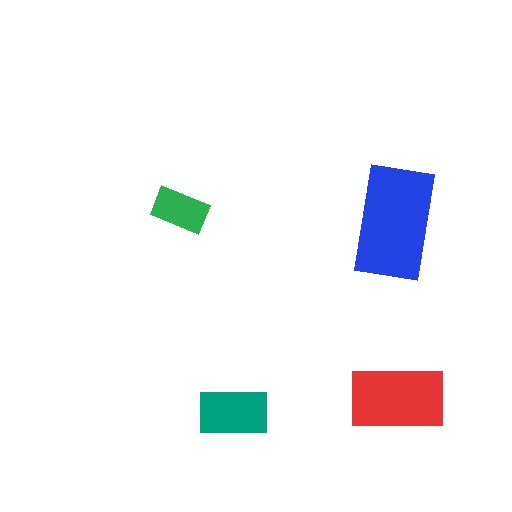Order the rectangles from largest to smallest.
the blue one, the red one, the teal one, the green one.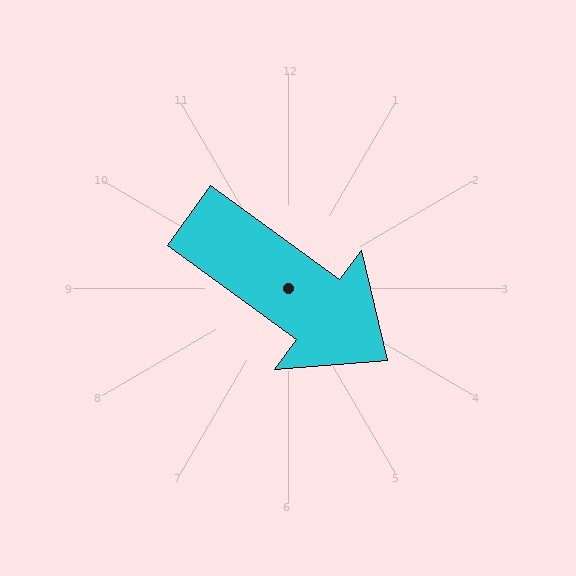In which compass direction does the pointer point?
Southeast.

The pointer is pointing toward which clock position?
Roughly 4 o'clock.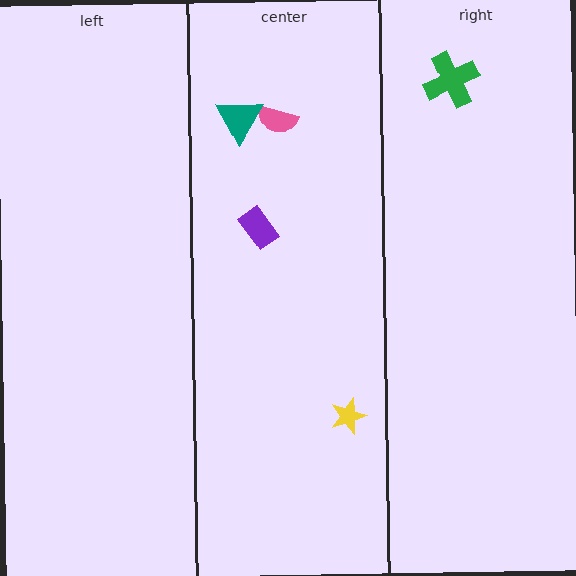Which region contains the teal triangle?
The center region.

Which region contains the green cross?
The right region.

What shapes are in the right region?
The green cross.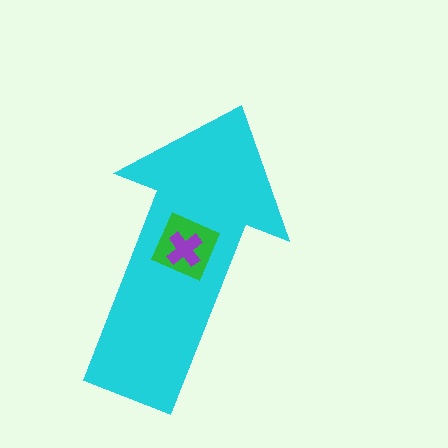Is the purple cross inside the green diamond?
Yes.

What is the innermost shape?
The purple cross.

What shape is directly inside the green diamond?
The purple cross.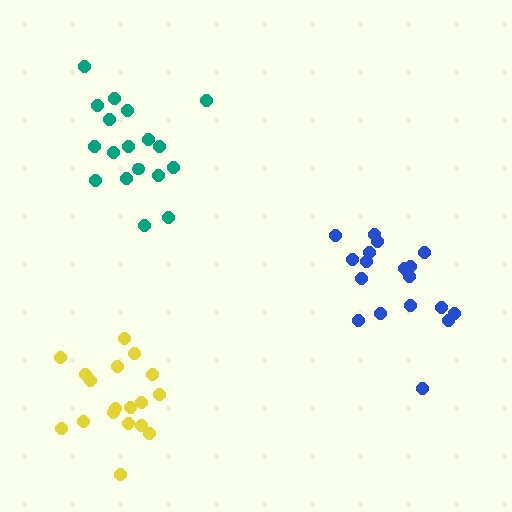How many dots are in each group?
Group 1: 18 dots, Group 2: 18 dots, Group 3: 18 dots (54 total).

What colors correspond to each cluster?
The clusters are colored: teal, blue, yellow.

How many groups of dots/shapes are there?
There are 3 groups.